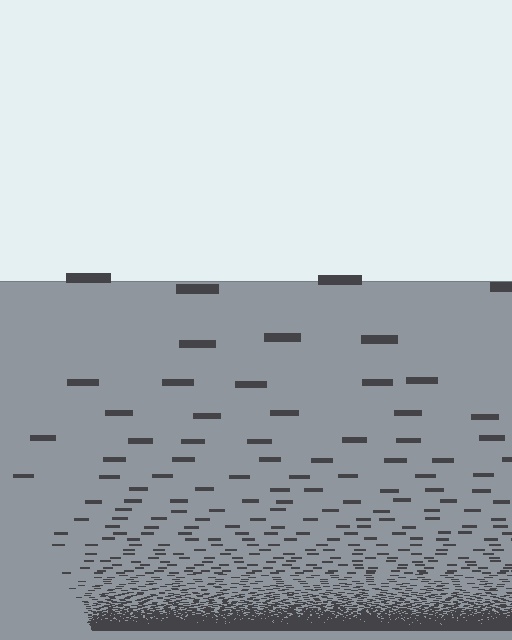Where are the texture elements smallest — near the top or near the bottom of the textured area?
Near the bottom.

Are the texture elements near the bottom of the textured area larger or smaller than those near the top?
Smaller. The gradient is inverted — elements near the bottom are smaller and denser.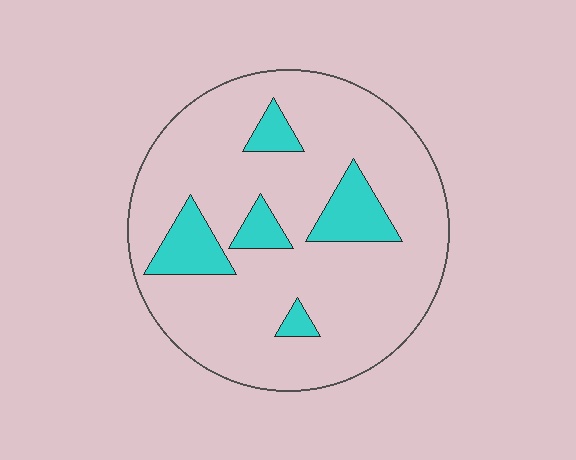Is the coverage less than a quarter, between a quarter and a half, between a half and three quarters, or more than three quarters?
Less than a quarter.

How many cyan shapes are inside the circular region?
5.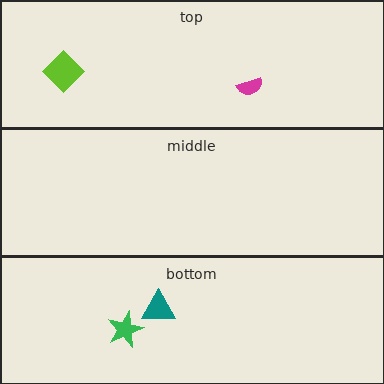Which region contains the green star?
The bottom region.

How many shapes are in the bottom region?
2.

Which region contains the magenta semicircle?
The top region.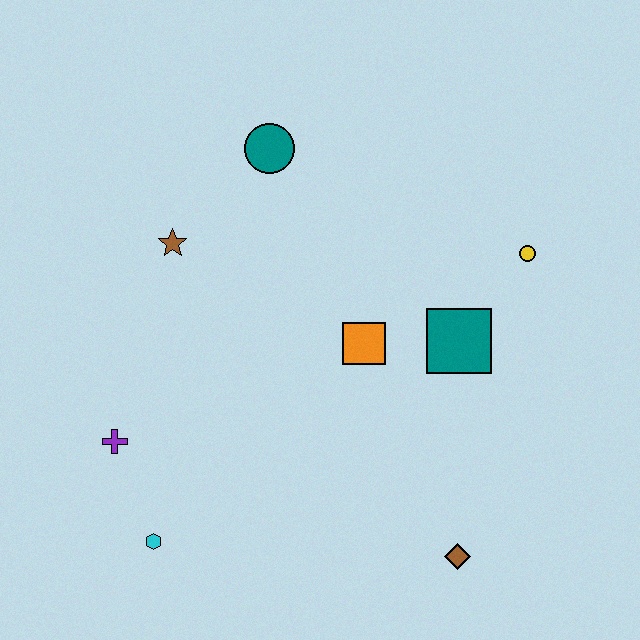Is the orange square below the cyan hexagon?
No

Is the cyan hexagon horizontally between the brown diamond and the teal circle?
No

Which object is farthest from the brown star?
The brown diamond is farthest from the brown star.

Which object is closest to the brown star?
The teal circle is closest to the brown star.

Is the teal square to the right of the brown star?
Yes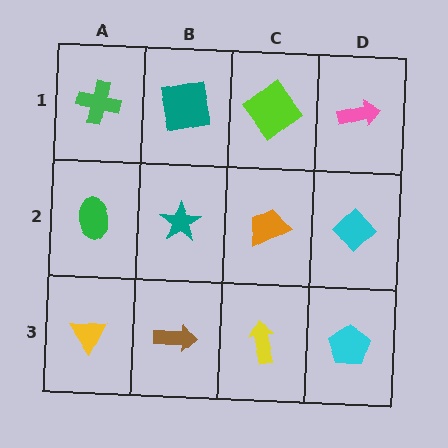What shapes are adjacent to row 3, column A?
A green ellipse (row 2, column A), a brown arrow (row 3, column B).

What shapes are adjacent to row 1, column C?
An orange trapezoid (row 2, column C), a teal square (row 1, column B), a pink arrow (row 1, column D).